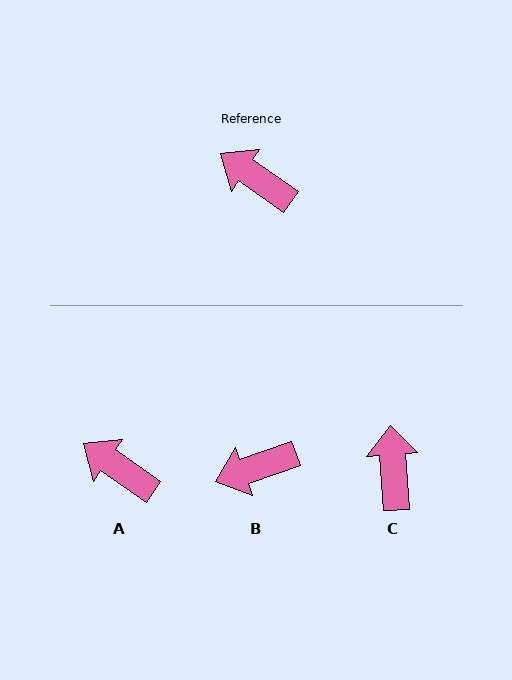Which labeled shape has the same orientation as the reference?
A.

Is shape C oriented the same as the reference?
No, it is off by about 51 degrees.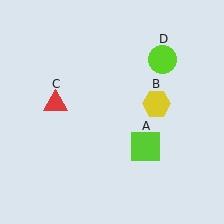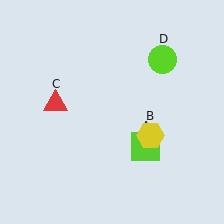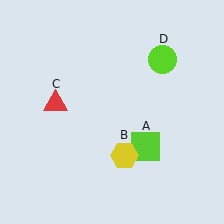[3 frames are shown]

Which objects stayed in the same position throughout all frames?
Lime square (object A) and red triangle (object C) and lime circle (object D) remained stationary.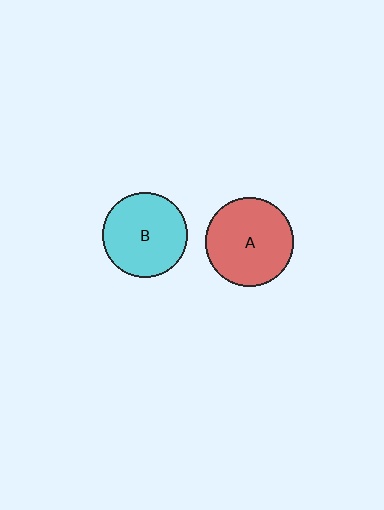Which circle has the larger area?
Circle A (red).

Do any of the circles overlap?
No, none of the circles overlap.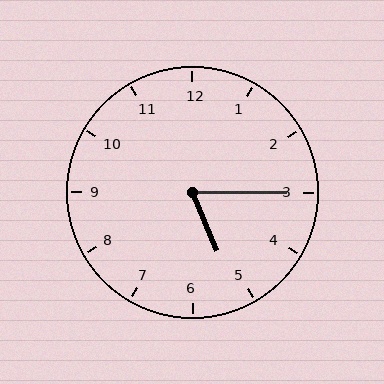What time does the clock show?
5:15.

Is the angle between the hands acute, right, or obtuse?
It is acute.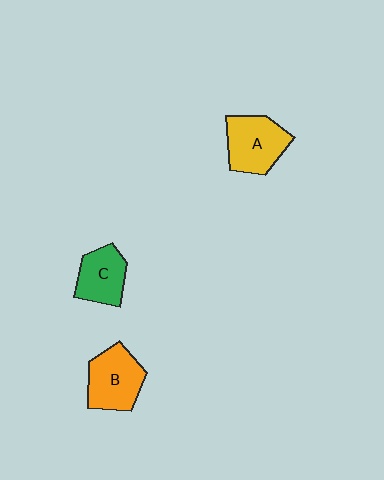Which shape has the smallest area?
Shape C (green).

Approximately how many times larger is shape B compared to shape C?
Approximately 1.2 times.